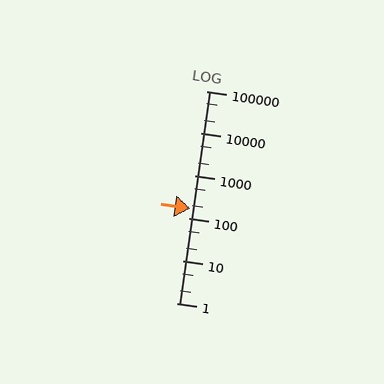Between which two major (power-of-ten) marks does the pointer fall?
The pointer is between 100 and 1000.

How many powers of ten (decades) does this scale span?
The scale spans 5 decades, from 1 to 100000.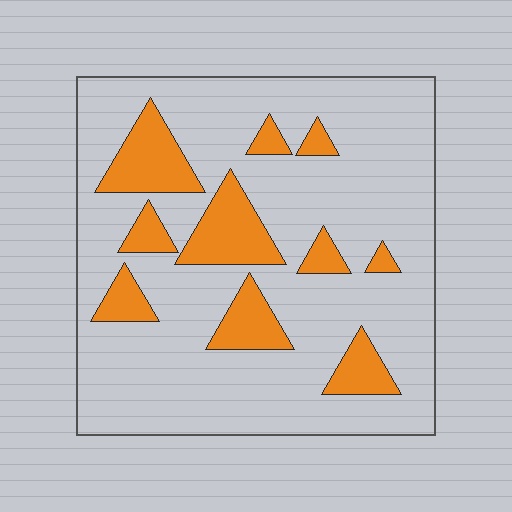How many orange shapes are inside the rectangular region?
10.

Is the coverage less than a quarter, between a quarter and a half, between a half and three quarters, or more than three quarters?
Less than a quarter.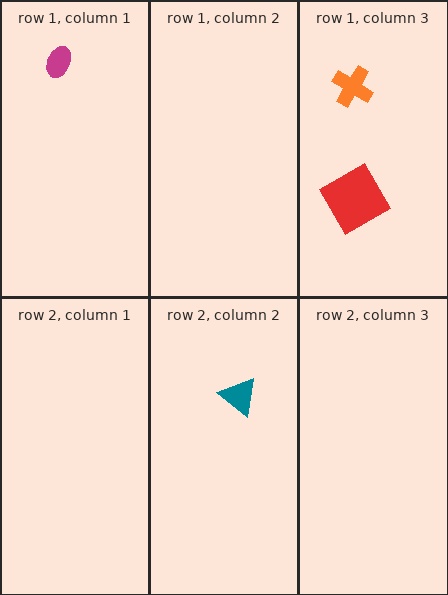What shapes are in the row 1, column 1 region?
The magenta ellipse.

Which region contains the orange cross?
The row 1, column 3 region.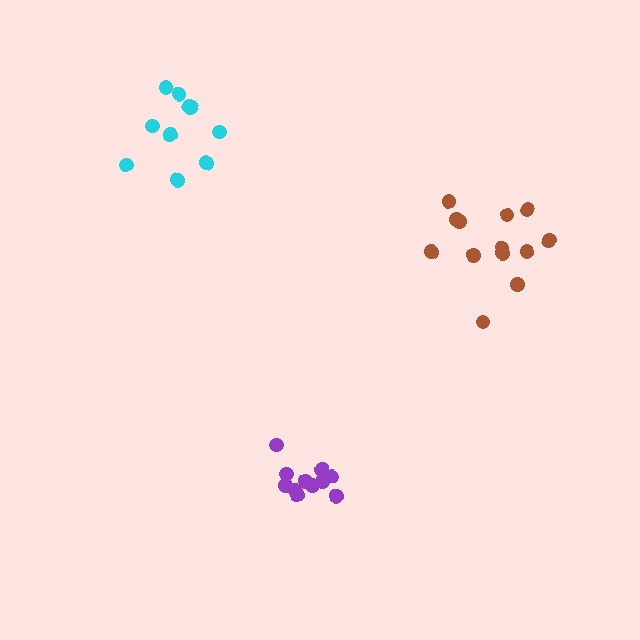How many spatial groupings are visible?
There are 3 spatial groupings.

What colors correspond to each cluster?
The clusters are colored: cyan, brown, purple.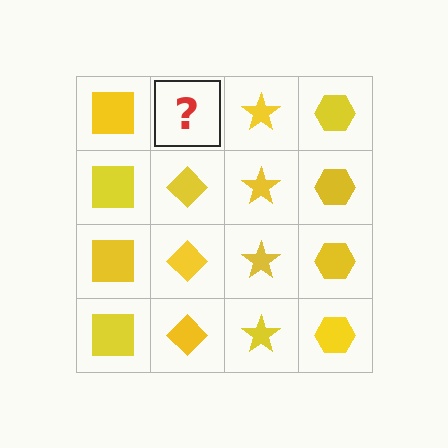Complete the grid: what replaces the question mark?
The question mark should be replaced with a yellow diamond.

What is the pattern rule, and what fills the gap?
The rule is that each column has a consistent shape. The gap should be filled with a yellow diamond.